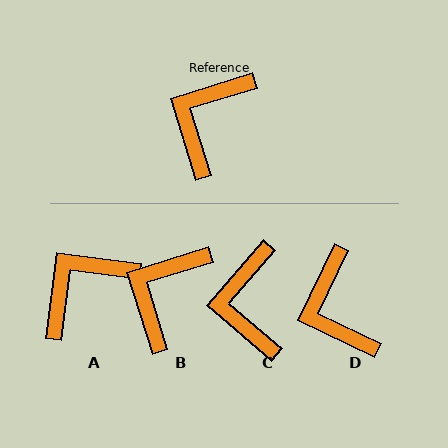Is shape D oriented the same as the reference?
No, it is off by about 47 degrees.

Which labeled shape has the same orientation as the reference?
B.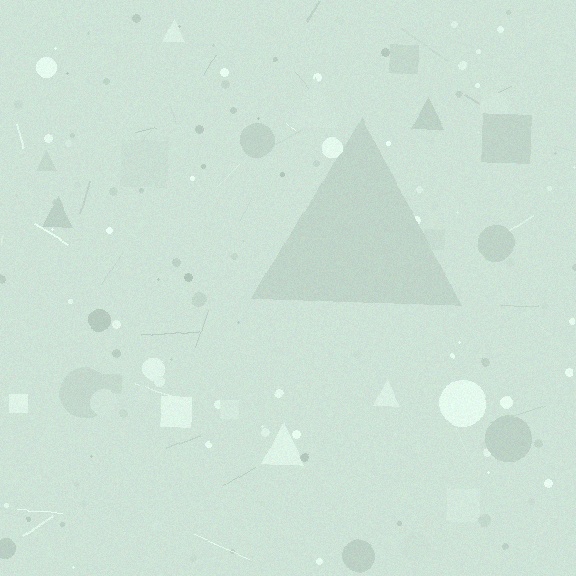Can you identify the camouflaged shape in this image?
The camouflaged shape is a triangle.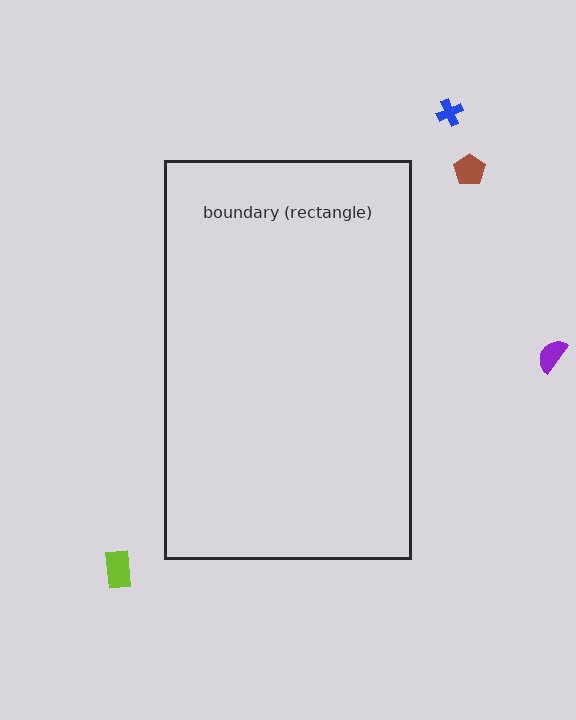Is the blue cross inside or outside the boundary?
Outside.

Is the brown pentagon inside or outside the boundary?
Outside.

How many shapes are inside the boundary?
0 inside, 4 outside.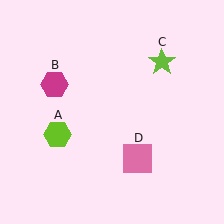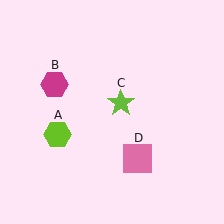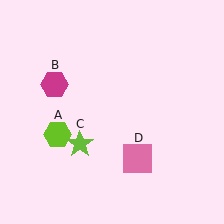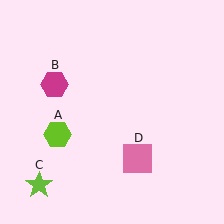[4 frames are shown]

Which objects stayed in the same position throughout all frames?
Lime hexagon (object A) and magenta hexagon (object B) and pink square (object D) remained stationary.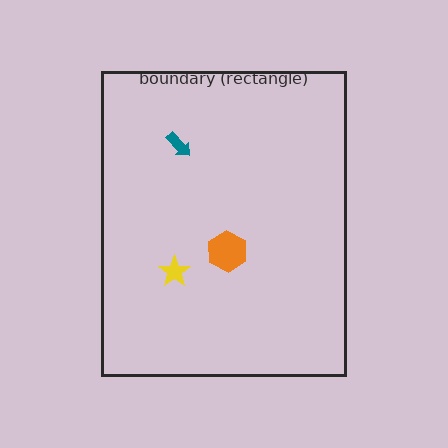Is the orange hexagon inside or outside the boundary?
Inside.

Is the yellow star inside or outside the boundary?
Inside.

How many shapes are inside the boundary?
3 inside, 0 outside.